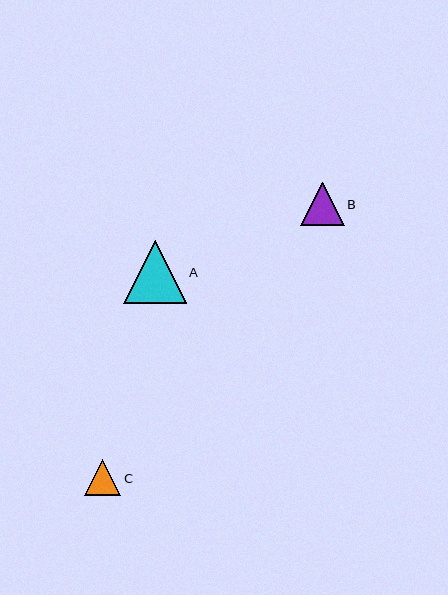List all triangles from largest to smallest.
From largest to smallest: A, B, C.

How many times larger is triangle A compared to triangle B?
Triangle A is approximately 1.5 times the size of triangle B.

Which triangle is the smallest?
Triangle C is the smallest with a size of approximately 36 pixels.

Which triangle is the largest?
Triangle A is the largest with a size of approximately 63 pixels.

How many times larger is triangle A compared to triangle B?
Triangle A is approximately 1.5 times the size of triangle B.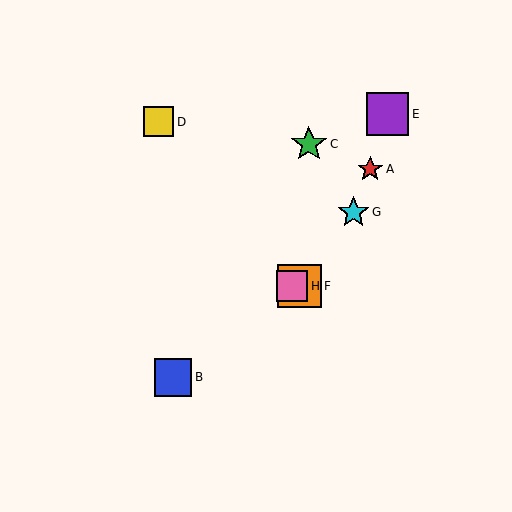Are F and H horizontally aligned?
Yes, both are at y≈286.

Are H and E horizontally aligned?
No, H is at y≈286 and E is at y≈114.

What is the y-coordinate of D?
Object D is at y≈122.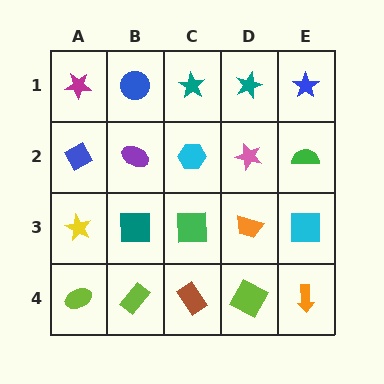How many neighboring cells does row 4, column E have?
2.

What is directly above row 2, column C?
A teal star.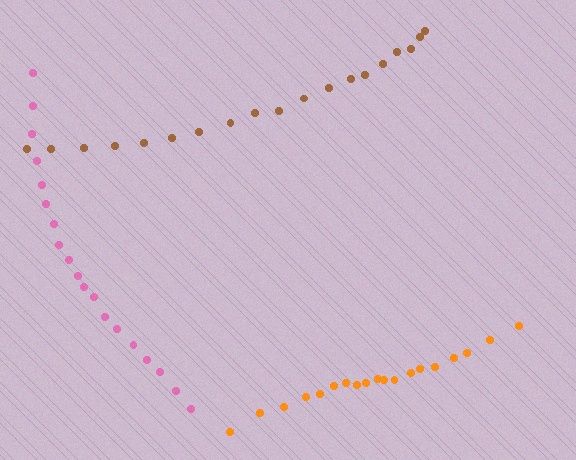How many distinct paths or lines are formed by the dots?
There are 3 distinct paths.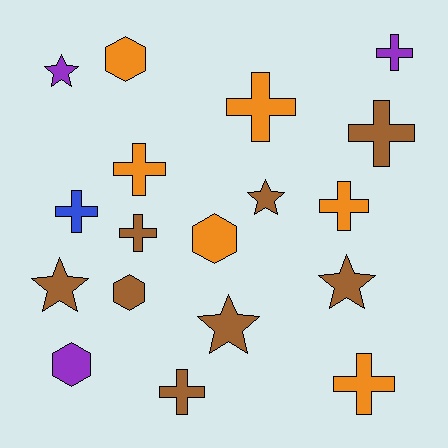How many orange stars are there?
There are no orange stars.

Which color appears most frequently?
Brown, with 8 objects.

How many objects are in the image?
There are 18 objects.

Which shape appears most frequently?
Cross, with 9 objects.